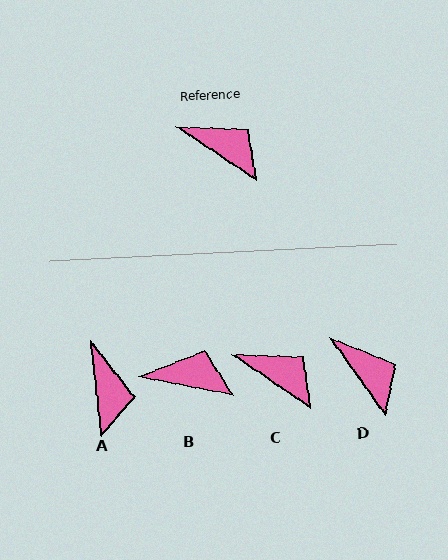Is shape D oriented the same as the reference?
No, it is off by about 20 degrees.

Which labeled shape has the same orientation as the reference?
C.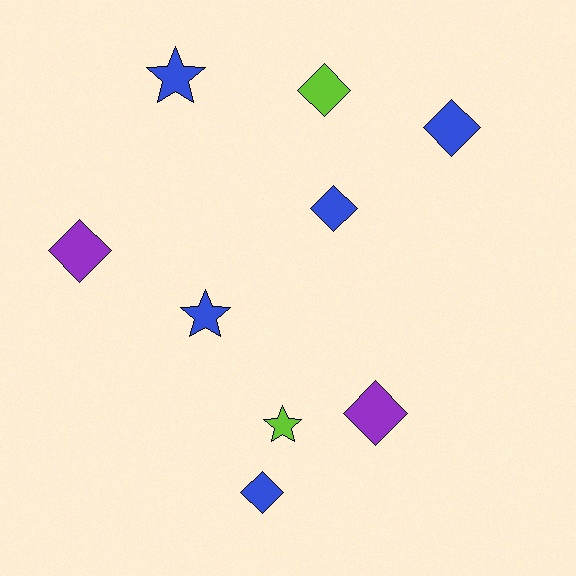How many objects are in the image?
There are 9 objects.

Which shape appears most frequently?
Diamond, with 6 objects.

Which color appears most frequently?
Blue, with 5 objects.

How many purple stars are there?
There are no purple stars.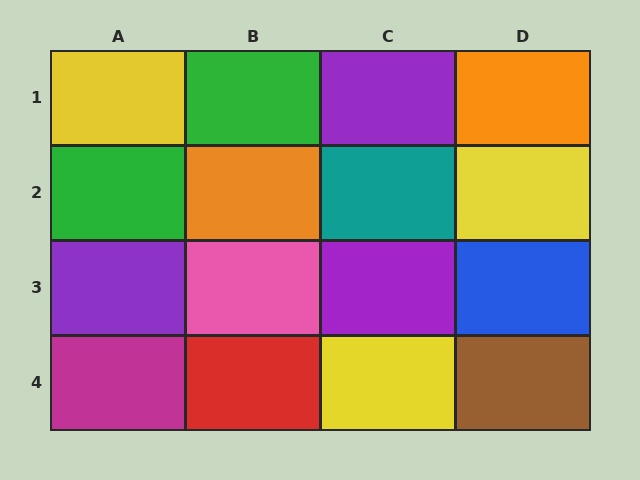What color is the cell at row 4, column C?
Yellow.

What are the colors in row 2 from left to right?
Green, orange, teal, yellow.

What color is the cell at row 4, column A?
Magenta.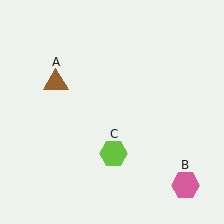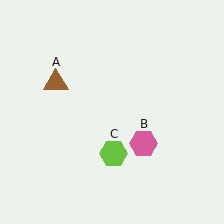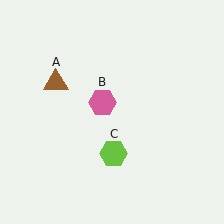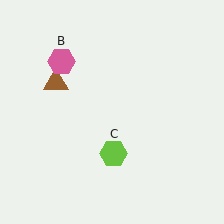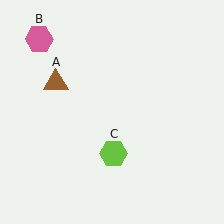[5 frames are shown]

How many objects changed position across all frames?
1 object changed position: pink hexagon (object B).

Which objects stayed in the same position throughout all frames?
Brown triangle (object A) and lime hexagon (object C) remained stationary.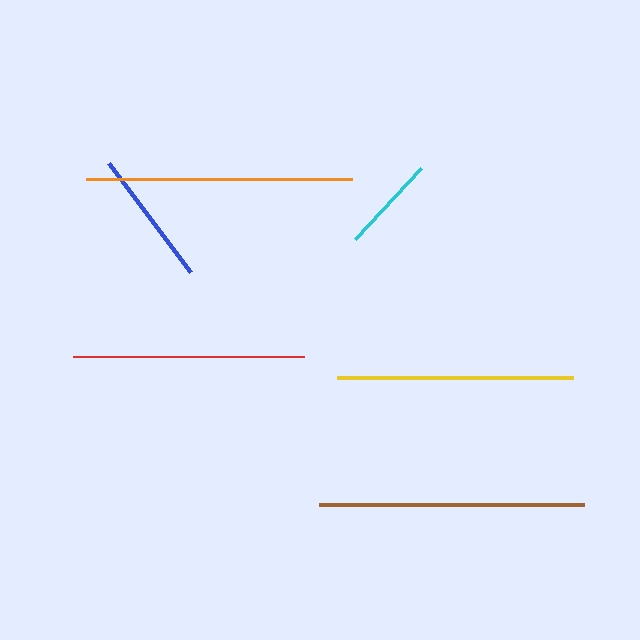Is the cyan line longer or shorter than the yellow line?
The yellow line is longer than the cyan line.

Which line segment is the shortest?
The cyan line is the shortest at approximately 97 pixels.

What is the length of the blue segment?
The blue segment is approximately 137 pixels long.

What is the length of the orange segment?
The orange segment is approximately 266 pixels long.